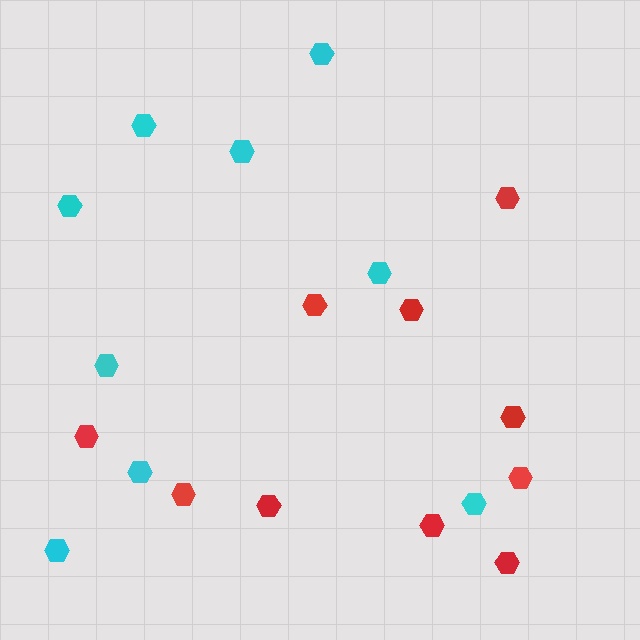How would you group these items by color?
There are 2 groups: one group of cyan hexagons (9) and one group of red hexagons (10).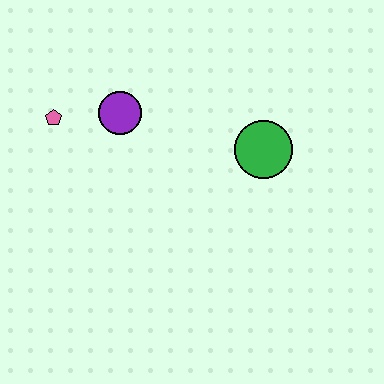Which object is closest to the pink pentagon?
The purple circle is closest to the pink pentagon.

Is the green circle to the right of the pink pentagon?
Yes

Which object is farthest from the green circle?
The pink pentagon is farthest from the green circle.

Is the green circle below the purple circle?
Yes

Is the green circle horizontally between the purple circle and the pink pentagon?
No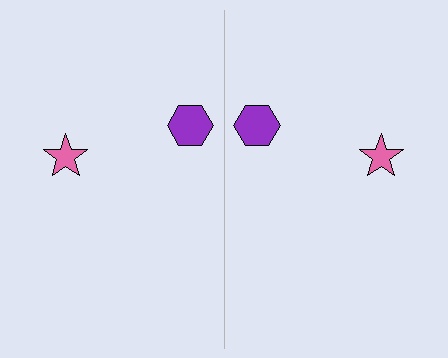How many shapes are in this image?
There are 4 shapes in this image.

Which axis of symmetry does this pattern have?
The pattern has a vertical axis of symmetry running through the center of the image.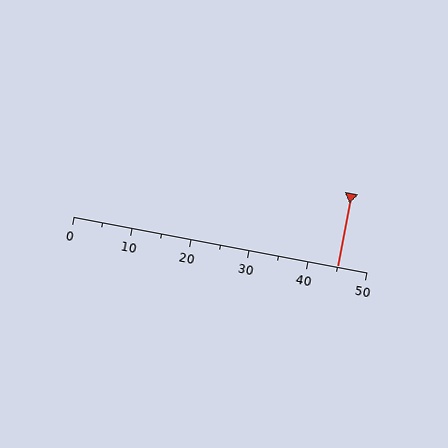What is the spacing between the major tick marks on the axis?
The major ticks are spaced 10 apart.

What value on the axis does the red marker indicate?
The marker indicates approximately 45.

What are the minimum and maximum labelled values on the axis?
The axis runs from 0 to 50.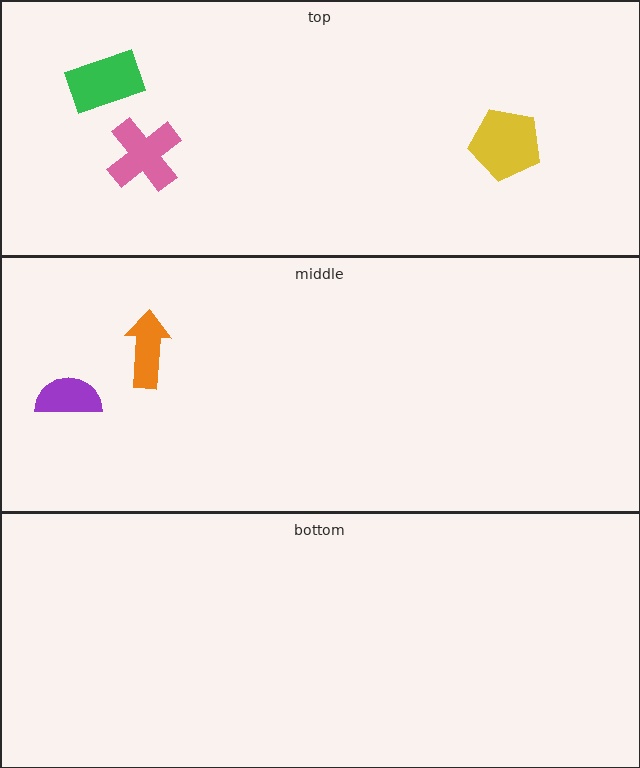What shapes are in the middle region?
The purple semicircle, the orange arrow.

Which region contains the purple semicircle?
The middle region.